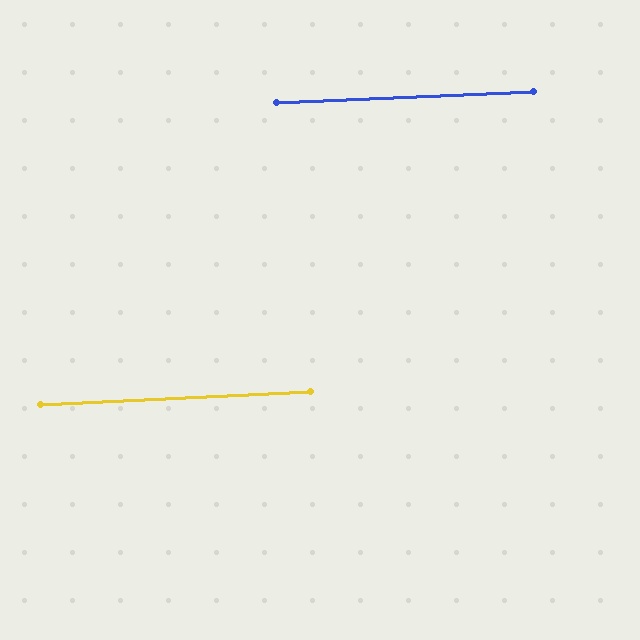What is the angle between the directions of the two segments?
Approximately 0 degrees.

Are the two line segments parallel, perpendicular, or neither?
Parallel — their directions differ by only 0.2°.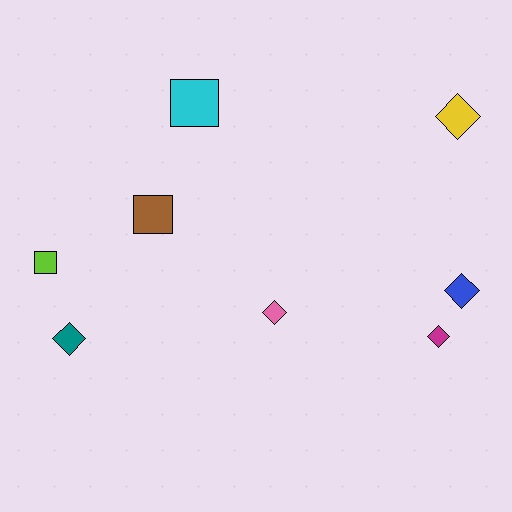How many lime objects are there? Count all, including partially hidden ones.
There is 1 lime object.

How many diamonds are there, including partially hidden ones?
There are 5 diamonds.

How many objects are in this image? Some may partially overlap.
There are 8 objects.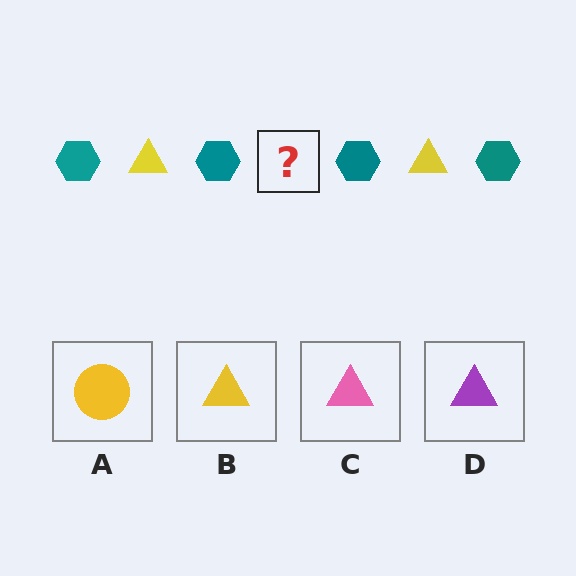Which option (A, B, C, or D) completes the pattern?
B.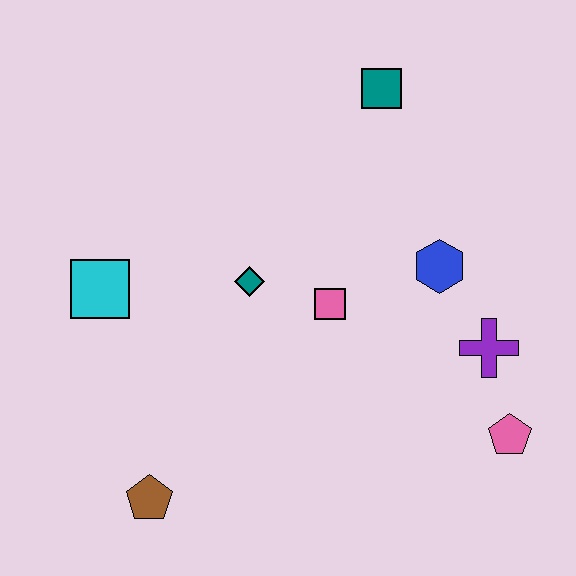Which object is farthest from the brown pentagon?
The teal square is farthest from the brown pentagon.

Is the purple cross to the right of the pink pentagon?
No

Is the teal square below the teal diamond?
No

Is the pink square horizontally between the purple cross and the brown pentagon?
Yes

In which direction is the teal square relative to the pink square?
The teal square is above the pink square.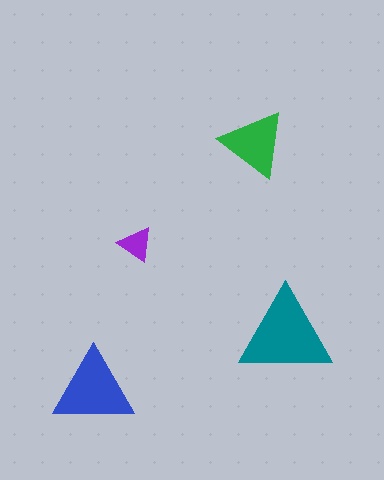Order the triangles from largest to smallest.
the teal one, the blue one, the green one, the purple one.